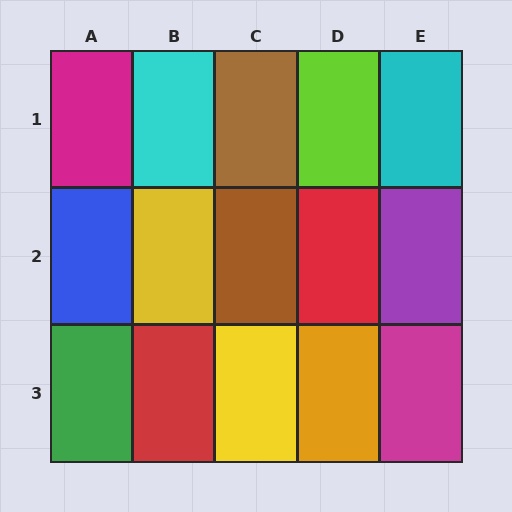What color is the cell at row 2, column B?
Yellow.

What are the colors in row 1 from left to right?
Magenta, cyan, brown, lime, cyan.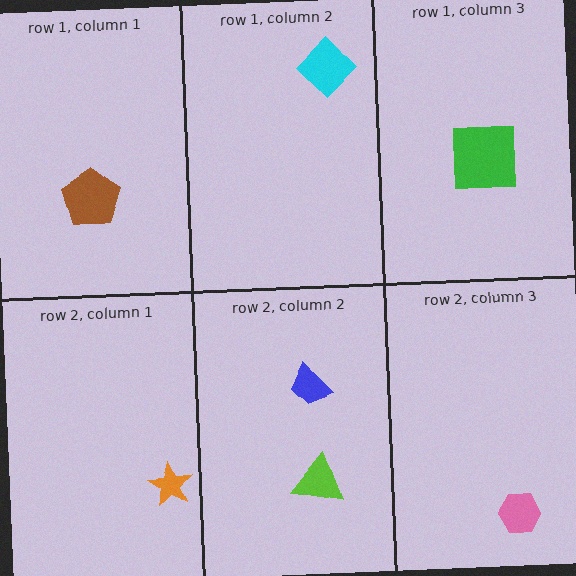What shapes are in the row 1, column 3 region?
The green square.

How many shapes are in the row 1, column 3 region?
1.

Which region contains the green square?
The row 1, column 3 region.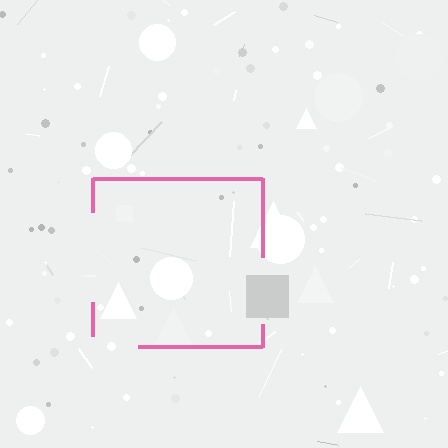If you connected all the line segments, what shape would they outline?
They would outline a square.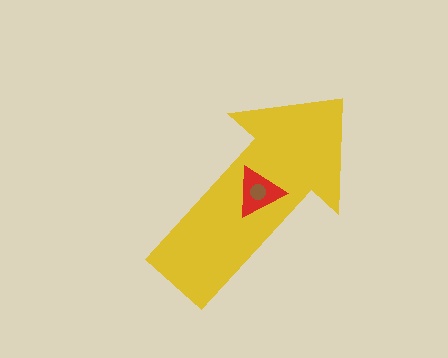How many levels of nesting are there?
3.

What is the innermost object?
The brown circle.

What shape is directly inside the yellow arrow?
The red triangle.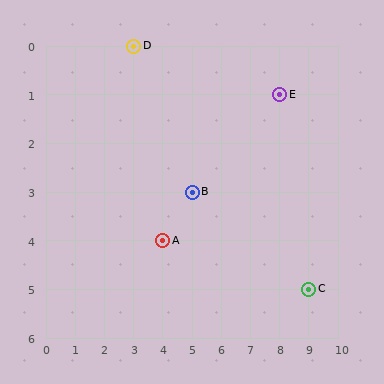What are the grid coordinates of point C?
Point C is at grid coordinates (9, 5).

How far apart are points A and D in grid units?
Points A and D are 1 column and 4 rows apart (about 4.1 grid units diagonally).